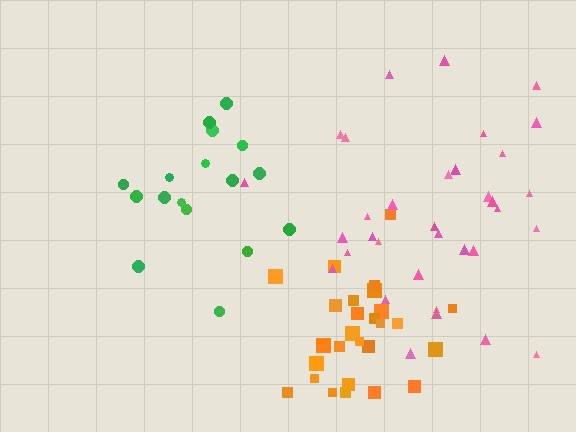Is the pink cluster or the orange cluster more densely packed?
Orange.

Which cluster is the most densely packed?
Orange.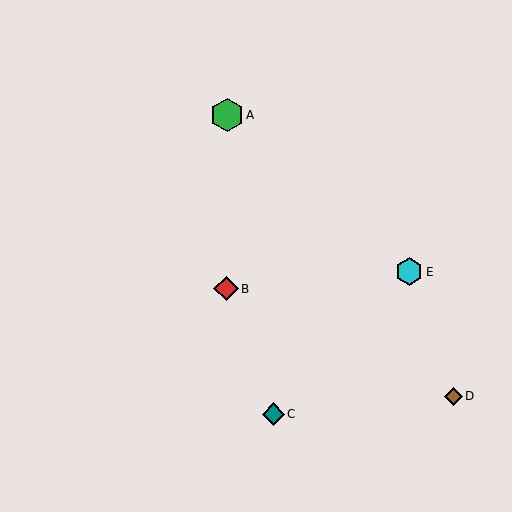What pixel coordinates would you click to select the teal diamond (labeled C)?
Click at (273, 414) to select the teal diamond C.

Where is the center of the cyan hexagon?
The center of the cyan hexagon is at (409, 272).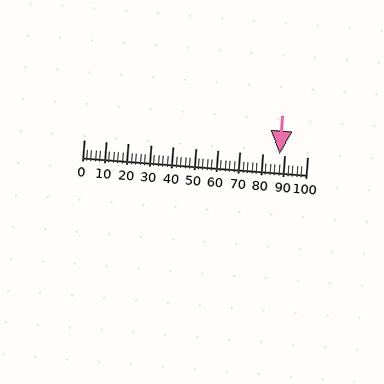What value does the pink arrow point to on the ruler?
The pink arrow points to approximately 88.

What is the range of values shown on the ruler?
The ruler shows values from 0 to 100.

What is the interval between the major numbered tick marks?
The major tick marks are spaced 10 units apart.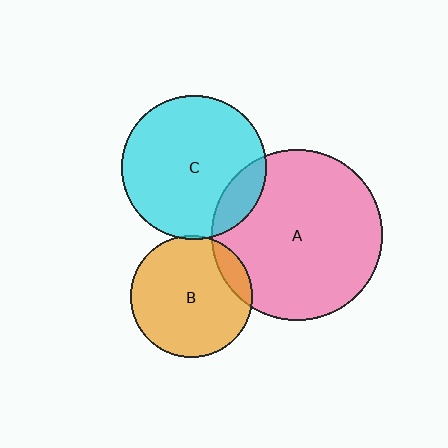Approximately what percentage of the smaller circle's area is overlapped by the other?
Approximately 15%.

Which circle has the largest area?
Circle A (pink).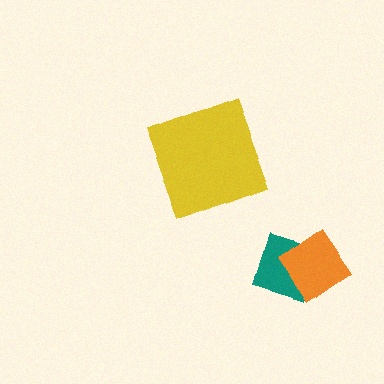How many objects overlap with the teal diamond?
1 object overlaps with the teal diamond.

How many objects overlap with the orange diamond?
1 object overlaps with the orange diamond.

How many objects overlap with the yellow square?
0 objects overlap with the yellow square.